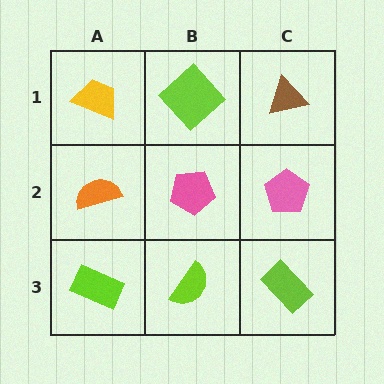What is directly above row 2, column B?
A lime diamond.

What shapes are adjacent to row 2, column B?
A lime diamond (row 1, column B), a lime semicircle (row 3, column B), an orange semicircle (row 2, column A), a pink pentagon (row 2, column C).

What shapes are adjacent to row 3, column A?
An orange semicircle (row 2, column A), a lime semicircle (row 3, column B).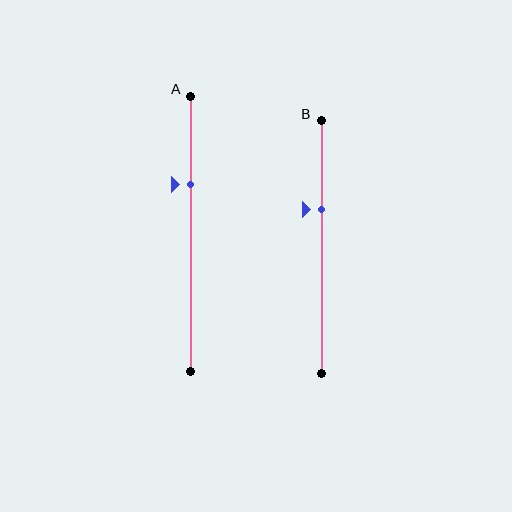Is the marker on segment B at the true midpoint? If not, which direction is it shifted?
No, the marker on segment B is shifted upward by about 15% of the segment length.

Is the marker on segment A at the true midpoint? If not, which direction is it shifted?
No, the marker on segment A is shifted upward by about 18% of the segment length.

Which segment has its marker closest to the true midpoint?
Segment B has its marker closest to the true midpoint.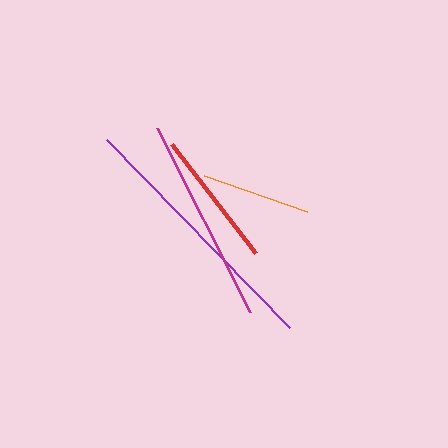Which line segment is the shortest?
The orange line is the shortest at approximately 109 pixels.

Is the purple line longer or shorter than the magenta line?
The purple line is longer than the magenta line.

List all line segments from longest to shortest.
From longest to shortest: purple, magenta, red, orange.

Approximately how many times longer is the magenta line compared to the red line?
The magenta line is approximately 1.5 times the length of the red line.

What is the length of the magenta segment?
The magenta segment is approximately 206 pixels long.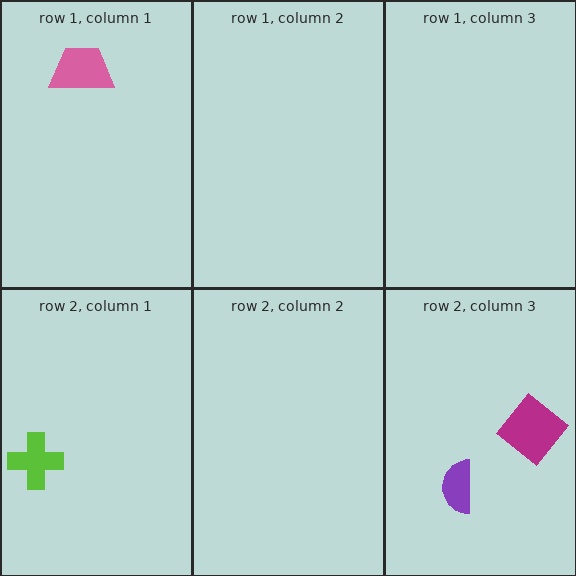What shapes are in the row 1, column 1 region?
The pink trapezoid.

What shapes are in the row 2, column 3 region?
The magenta diamond, the purple semicircle.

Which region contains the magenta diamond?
The row 2, column 3 region.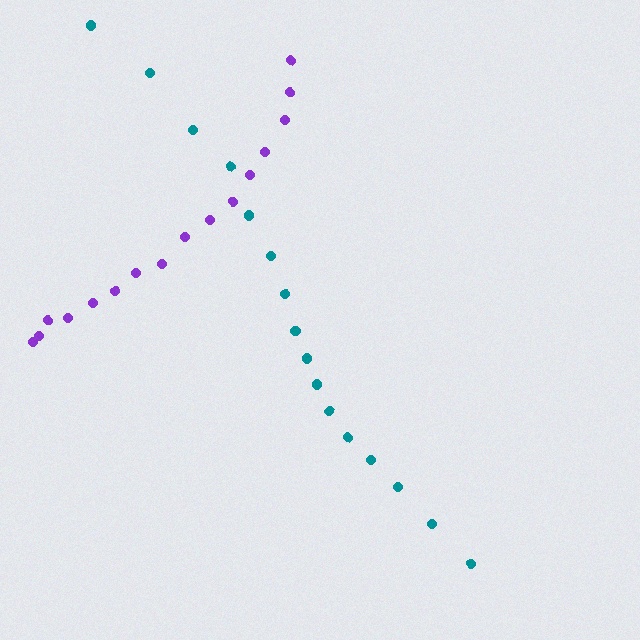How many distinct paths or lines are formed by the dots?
There are 2 distinct paths.